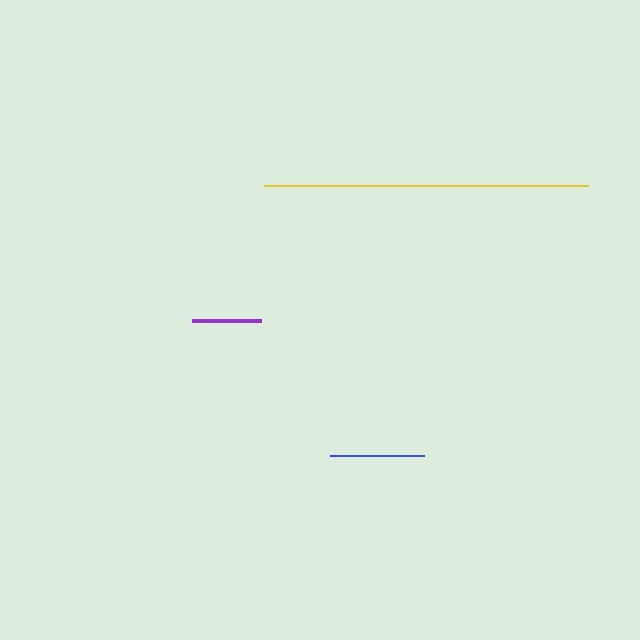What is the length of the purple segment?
The purple segment is approximately 69 pixels long.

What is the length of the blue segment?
The blue segment is approximately 94 pixels long.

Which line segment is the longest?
The yellow line is the longest at approximately 325 pixels.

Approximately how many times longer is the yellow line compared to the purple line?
The yellow line is approximately 4.7 times the length of the purple line.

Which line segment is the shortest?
The purple line is the shortest at approximately 69 pixels.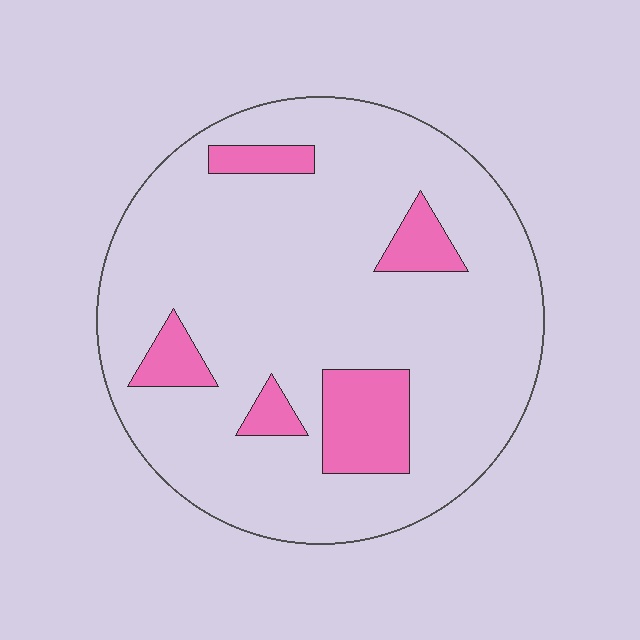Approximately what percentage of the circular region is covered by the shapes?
Approximately 15%.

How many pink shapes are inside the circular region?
5.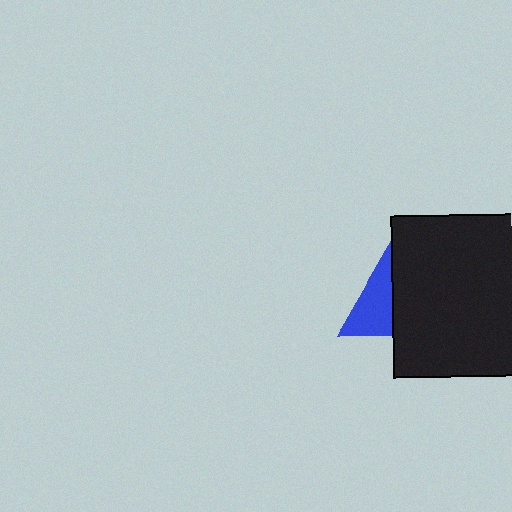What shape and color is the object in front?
The object in front is a black square.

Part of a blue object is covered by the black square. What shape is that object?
It is a triangle.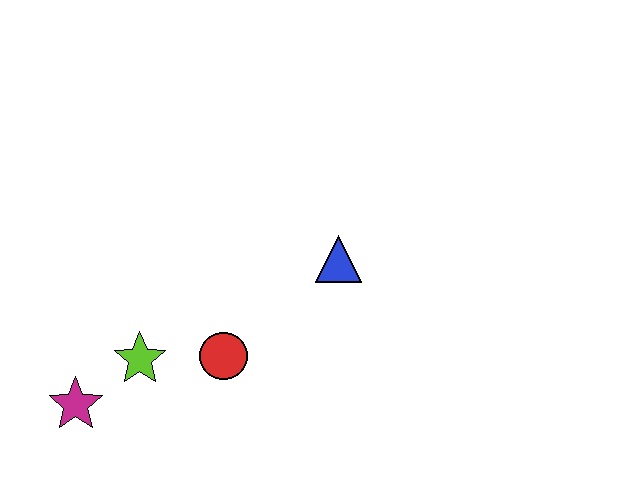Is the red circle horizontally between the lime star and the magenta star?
No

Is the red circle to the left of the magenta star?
No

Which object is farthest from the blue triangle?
The magenta star is farthest from the blue triangle.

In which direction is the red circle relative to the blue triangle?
The red circle is to the left of the blue triangle.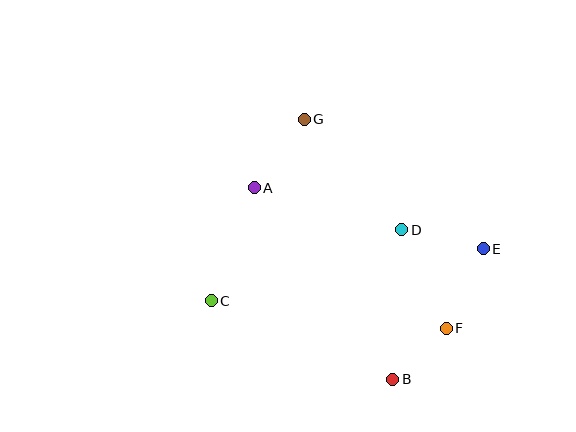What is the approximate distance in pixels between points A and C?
The distance between A and C is approximately 121 pixels.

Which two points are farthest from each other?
Points C and E are farthest from each other.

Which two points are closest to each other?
Points B and F are closest to each other.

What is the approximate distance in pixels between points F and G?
The distance between F and G is approximately 253 pixels.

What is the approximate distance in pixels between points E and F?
The distance between E and F is approximately 88 pixels.